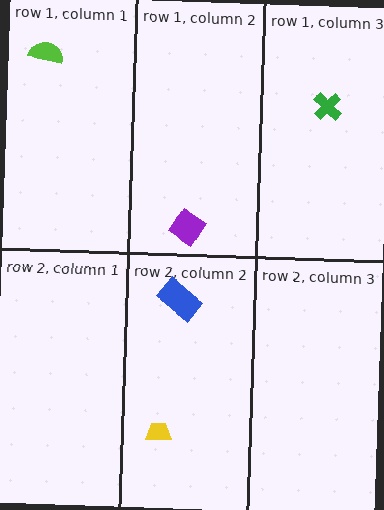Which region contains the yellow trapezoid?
The row 2, column 2 region.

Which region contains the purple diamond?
The row 1, column 2 region.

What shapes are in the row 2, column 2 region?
The blue rectangle, the yellow trapezoid.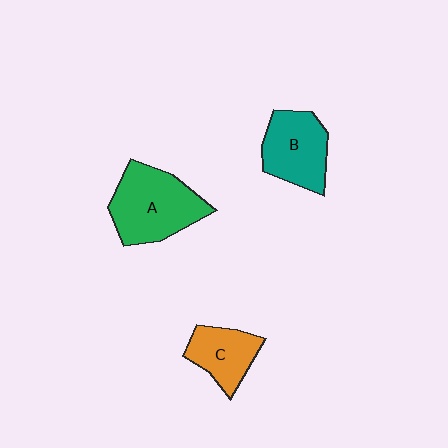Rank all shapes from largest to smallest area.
From largest to smallest: A (green), B (teal), C (orange).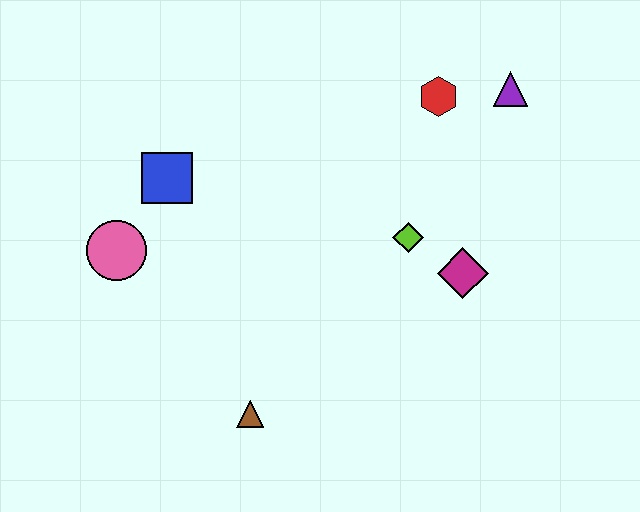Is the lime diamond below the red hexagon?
Yes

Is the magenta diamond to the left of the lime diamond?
No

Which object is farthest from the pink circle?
The purple triangle is farthest from the pink circle.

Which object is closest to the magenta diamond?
The lime diamond is closest to the magenta diamond.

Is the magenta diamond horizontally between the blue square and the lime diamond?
No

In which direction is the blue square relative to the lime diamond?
The blue square is to the left of the lime diamond.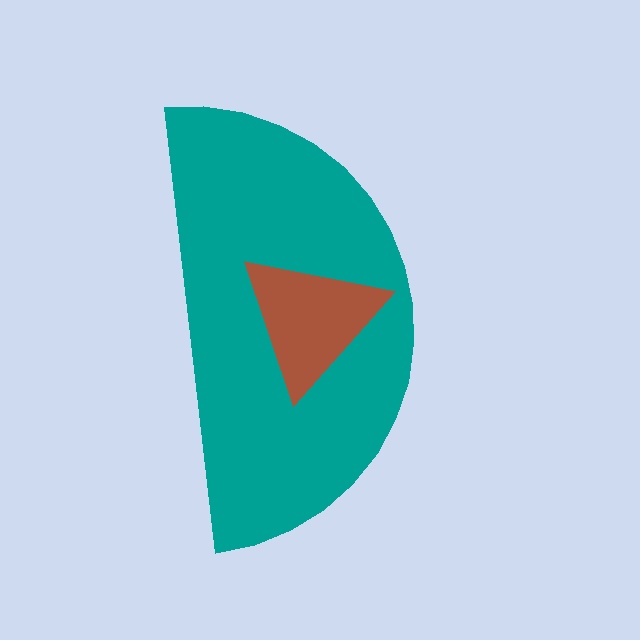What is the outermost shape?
The teal semicircle.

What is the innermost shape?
The brown triangle.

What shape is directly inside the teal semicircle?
The brown triangle.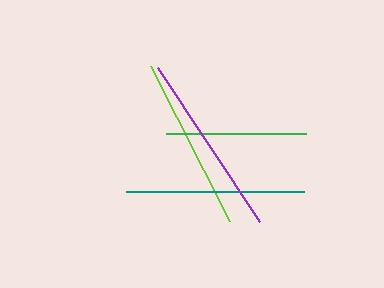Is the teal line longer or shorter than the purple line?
The purple line is longer than the teal line.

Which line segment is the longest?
The purple line is the longest at approximately 185 pixels.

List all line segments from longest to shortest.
From longest to shortest: purple, teal, lime, green.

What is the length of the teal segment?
The teal segment is approximately 179 pixels long.